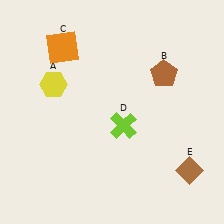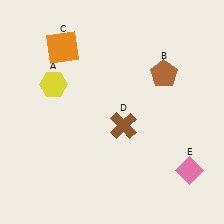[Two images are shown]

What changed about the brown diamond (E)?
In Image 1, E is brown. In Image 2, it changed to pink.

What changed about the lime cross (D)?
In Image 1, D is lime. In Image 2, it changed to brown.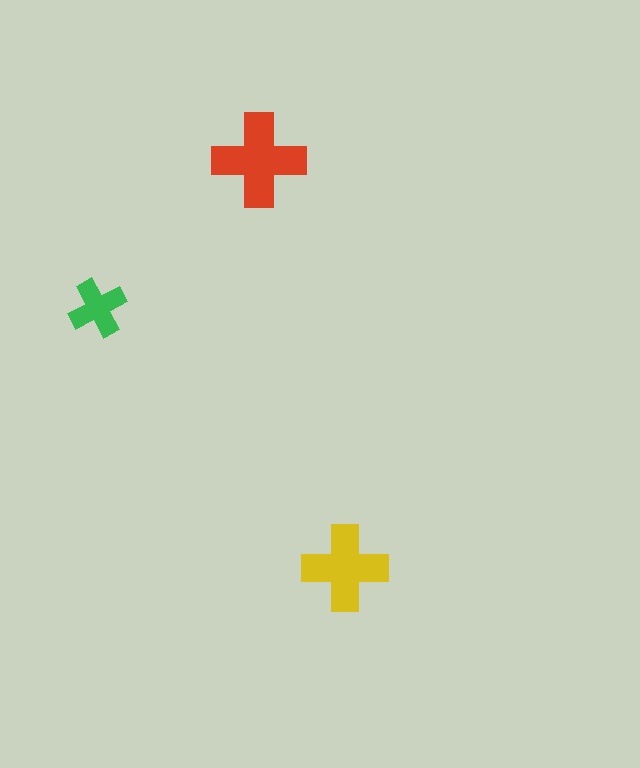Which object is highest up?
The red cross is topmost.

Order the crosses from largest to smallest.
the red one, the yellow one, the green one.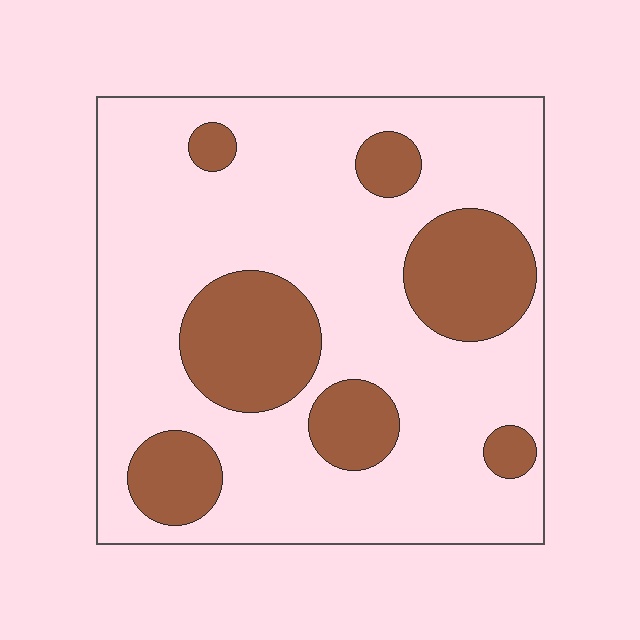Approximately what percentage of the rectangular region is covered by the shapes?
Approximately 25%.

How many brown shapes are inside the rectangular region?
7.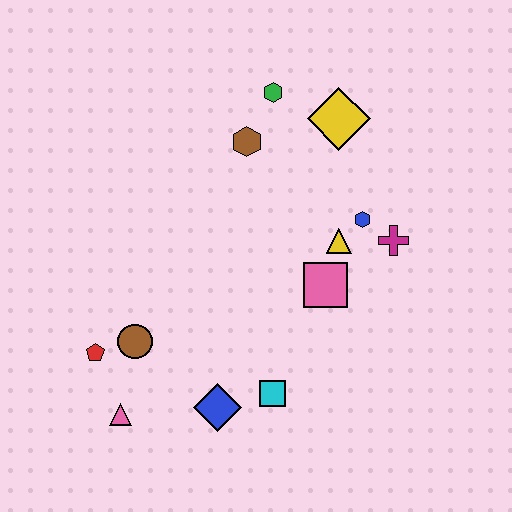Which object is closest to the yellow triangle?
The blue hexagon is closest to the yellow triangle.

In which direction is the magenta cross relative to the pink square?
The magenta cross is to the right of the pink square.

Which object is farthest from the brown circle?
The yellow diamond is farthest from the brown circle.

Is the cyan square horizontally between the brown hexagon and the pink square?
Yes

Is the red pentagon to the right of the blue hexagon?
No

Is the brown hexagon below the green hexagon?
Yes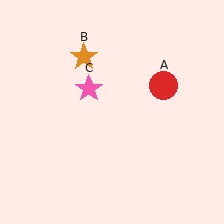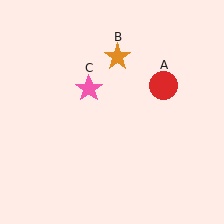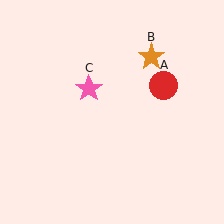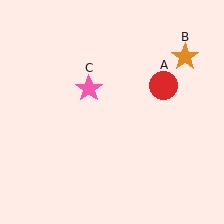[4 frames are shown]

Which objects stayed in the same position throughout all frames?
Red circle (object A) and pink star (object C) remained stationary.